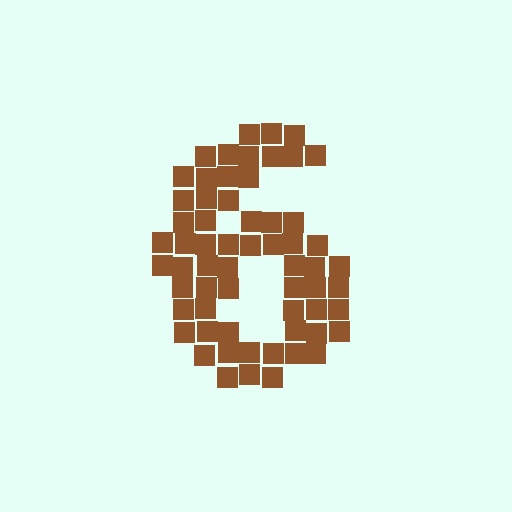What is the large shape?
The large shape is the digit 6.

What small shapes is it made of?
It is made of small squares.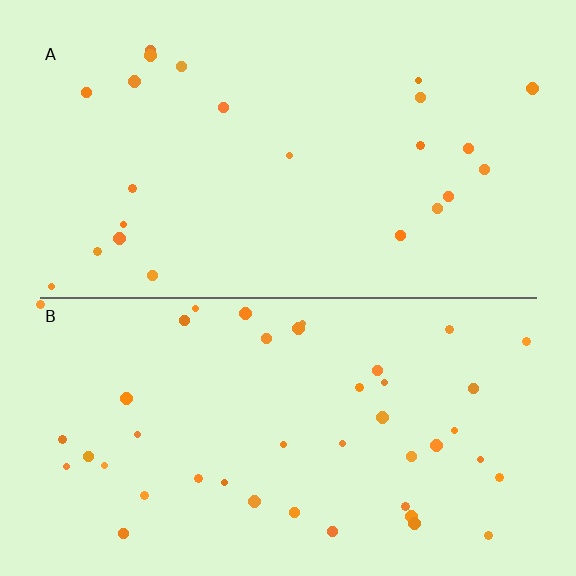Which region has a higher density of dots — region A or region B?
B (the bottom).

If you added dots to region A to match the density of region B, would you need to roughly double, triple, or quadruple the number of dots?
Approximately double.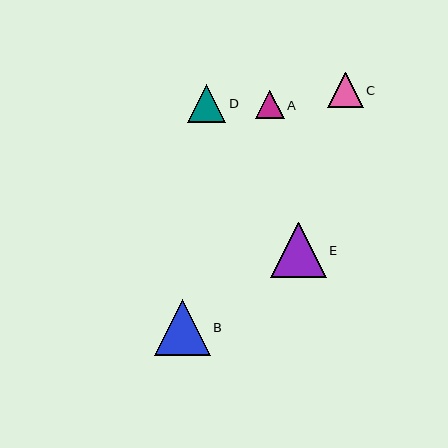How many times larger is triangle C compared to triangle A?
Triangle C is approximately 1.2 times the size of triangle A.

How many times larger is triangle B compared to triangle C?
Triangle B is approximately 1.6 times the size of triangle C.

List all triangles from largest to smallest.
From largest to smallest: B, E, D, C, A.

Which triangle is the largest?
Triangle B is the largest with a size of approximately 56 pixels.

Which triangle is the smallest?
Triangle A is the smallest with a size of approximately 29 pixels.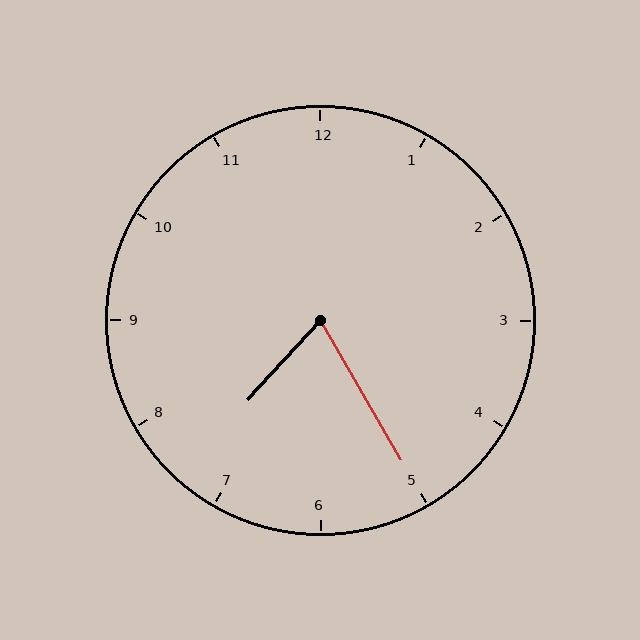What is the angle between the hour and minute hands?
Approximately 72 degrees.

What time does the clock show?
7:25.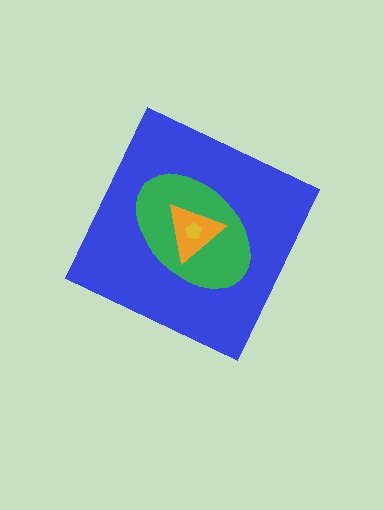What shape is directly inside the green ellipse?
The orange triangle.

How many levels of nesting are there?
4.